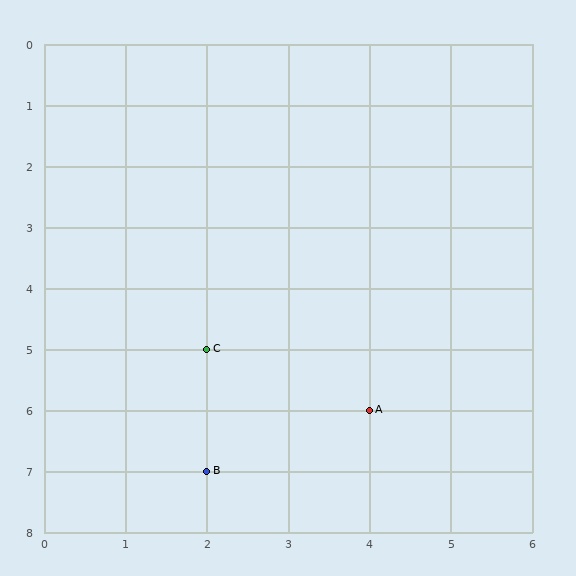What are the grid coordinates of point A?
Point A is at grid coordinates (4, 6).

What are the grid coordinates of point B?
Point B is at grid coordinates (2, 7).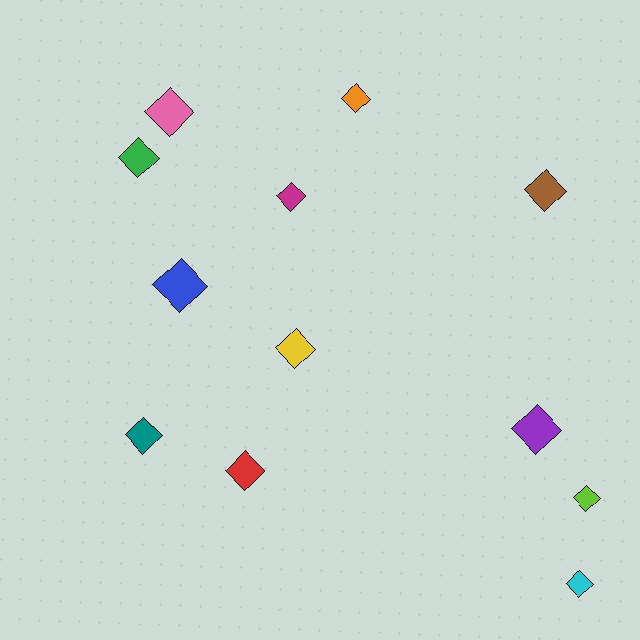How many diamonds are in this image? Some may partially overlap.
There are 12 diamonds.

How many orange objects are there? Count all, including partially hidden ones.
There is 1 orange object.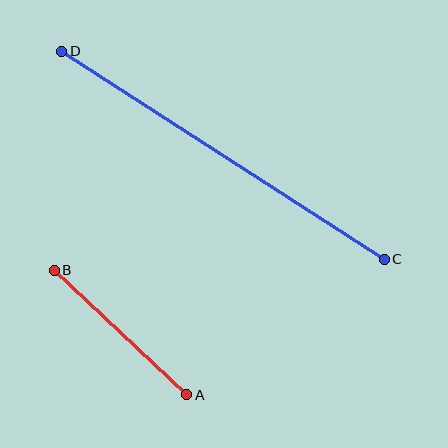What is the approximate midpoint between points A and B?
The midpoint is at approximately (121, 333) pixels.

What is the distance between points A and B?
The distance is approximately 182 pixels.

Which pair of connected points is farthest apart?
Points C and D are farthest apart.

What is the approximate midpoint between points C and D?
The midpoint is at approximately (223, 155) pixels.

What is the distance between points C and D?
The distance is approximately 384 pixels.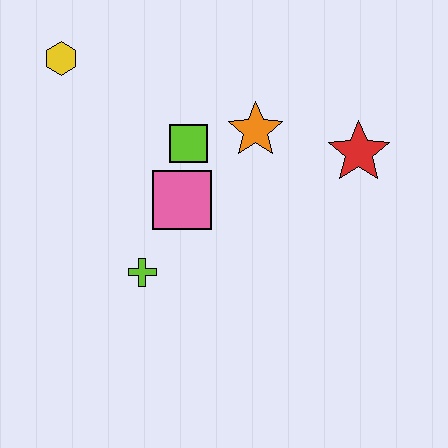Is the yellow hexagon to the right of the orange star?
No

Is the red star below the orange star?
Yes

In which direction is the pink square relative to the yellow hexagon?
The pink square is below the yellow hexagon.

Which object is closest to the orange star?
The lime square is closest to the orange star.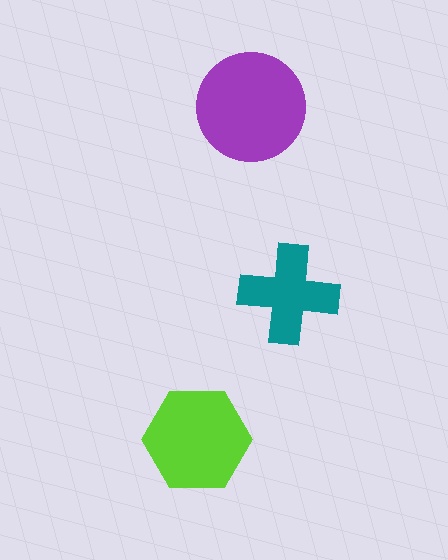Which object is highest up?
The purple circle is topmost.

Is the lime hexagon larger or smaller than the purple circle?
Smaller.